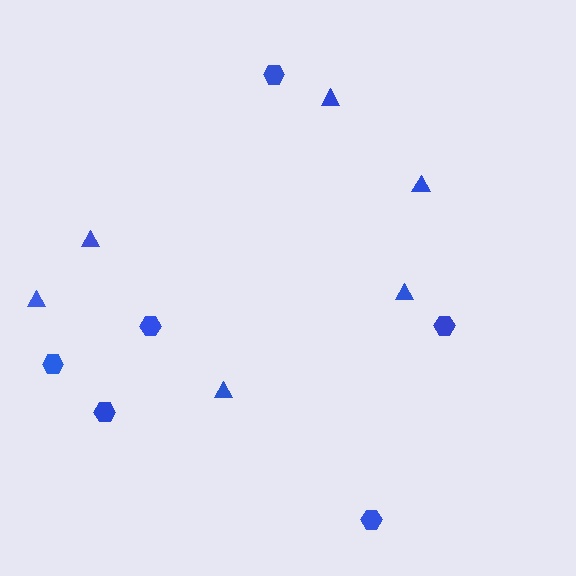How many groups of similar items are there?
There are 2 groups: one group of triangles (6) and one group of hexagons (6).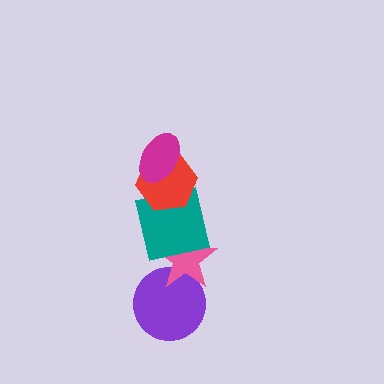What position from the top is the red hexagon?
The red hexagon is 2nd from the top.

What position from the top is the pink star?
The pink star is 4th from the top.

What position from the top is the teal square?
The teal square is 3rd from the top.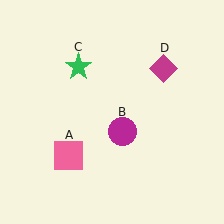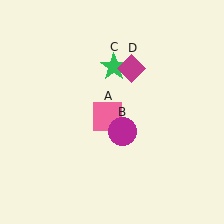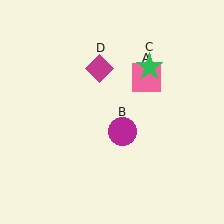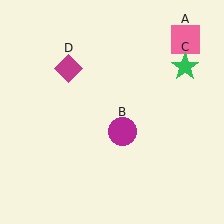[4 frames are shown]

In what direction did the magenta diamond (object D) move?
The magenta diamond (object D) moved left.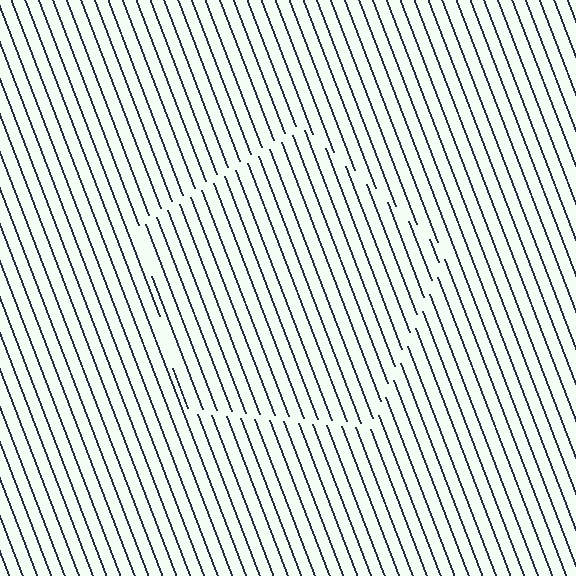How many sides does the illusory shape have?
5 sides — the line-ends trace a pentagon.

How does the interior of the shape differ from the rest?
The interior of the shape contains the same grating, shifted by half a period — the contour is defined by the phase discontinuity where line-ends from the inner and outer gratings abut.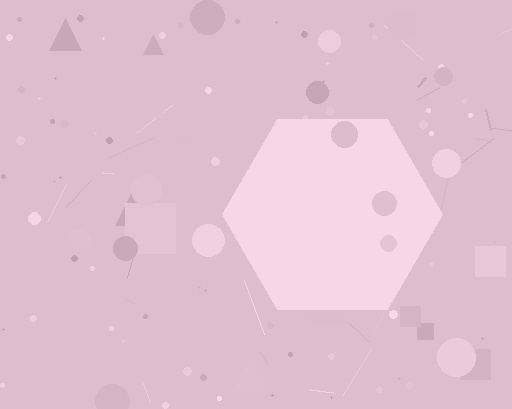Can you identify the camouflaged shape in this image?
The camouflaged shape is a hexagon.